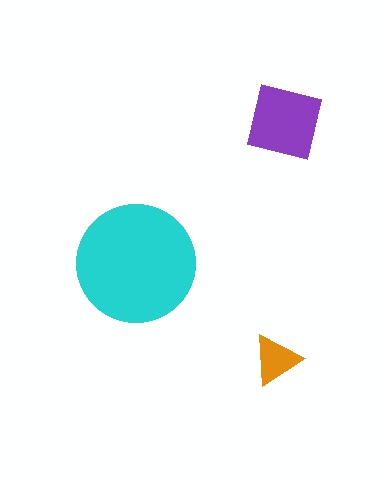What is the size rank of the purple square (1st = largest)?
2nd.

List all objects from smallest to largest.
The orange triangle, the purple square, the cyan circle.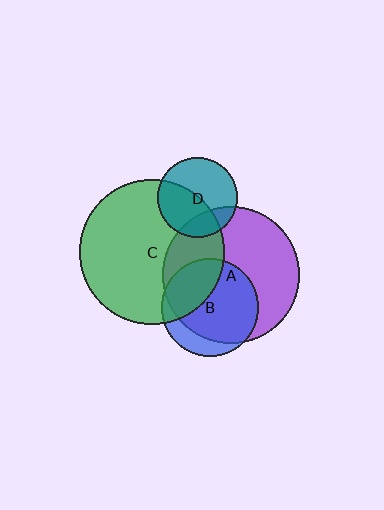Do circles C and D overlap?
Yes.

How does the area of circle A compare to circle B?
Approximately 2.0 times.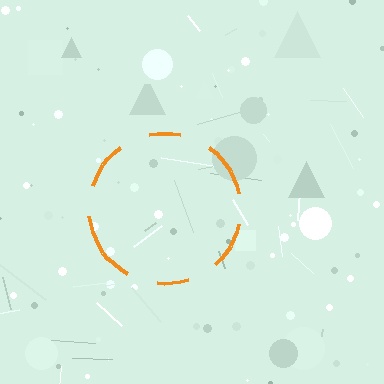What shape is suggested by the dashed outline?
The dashed outline suggests a circle.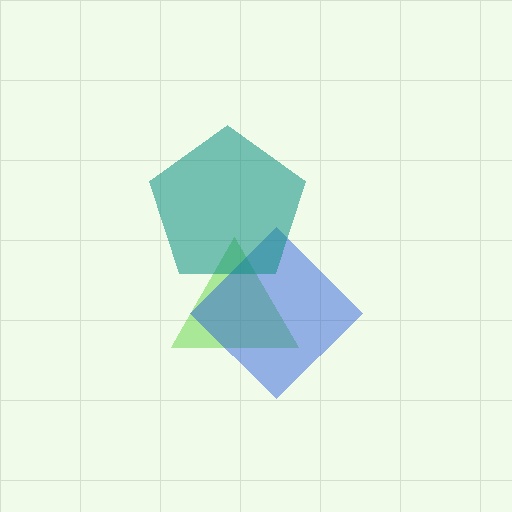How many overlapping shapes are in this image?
There are 3 overlapping shapes in the image.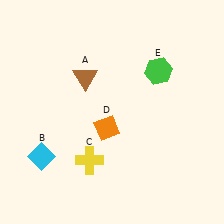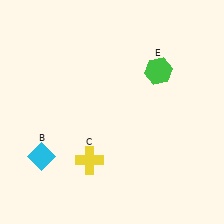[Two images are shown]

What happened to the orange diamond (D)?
The orange diamond (D) was removed in Image 2. It was in the bottom-left area of Image 1.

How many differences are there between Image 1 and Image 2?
There are 2 differences between the two images.